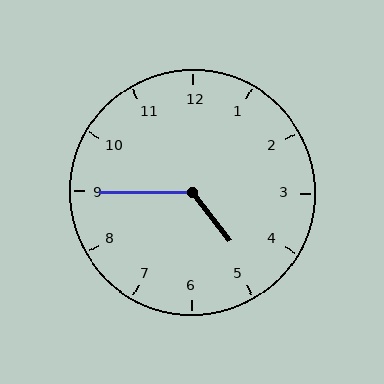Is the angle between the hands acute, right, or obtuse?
It is obtuse.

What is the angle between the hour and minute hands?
Approximately 128 degrees.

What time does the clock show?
4:45.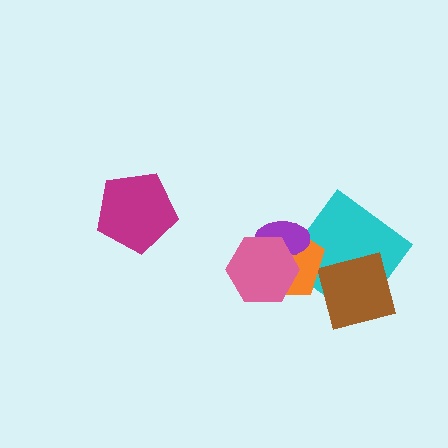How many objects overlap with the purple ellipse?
2 objects overlap with the purple ellipse.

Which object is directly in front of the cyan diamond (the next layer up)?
The brown square is directly in front of the cyan diamond.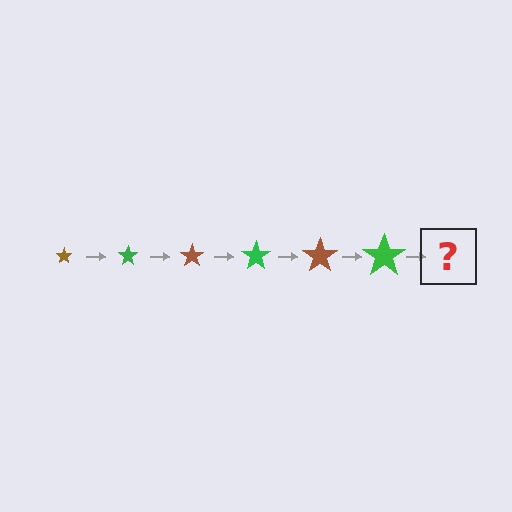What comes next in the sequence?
The next element should be a brown star, larger than the previous one.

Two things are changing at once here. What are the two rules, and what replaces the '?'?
The two rules are that the star grows larger each step and the color cycles through brown and green. The '?' should be a brown star, larger than the previous one.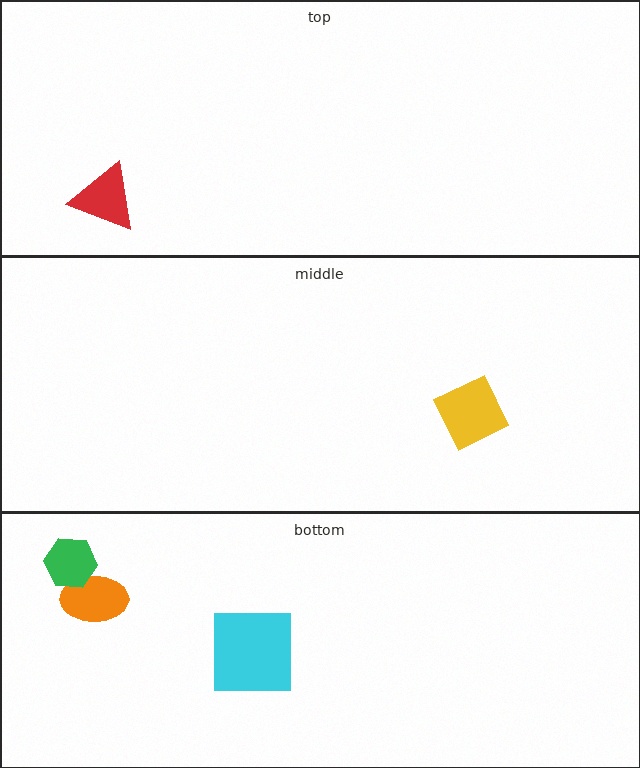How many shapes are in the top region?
1.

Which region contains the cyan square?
The bottom region.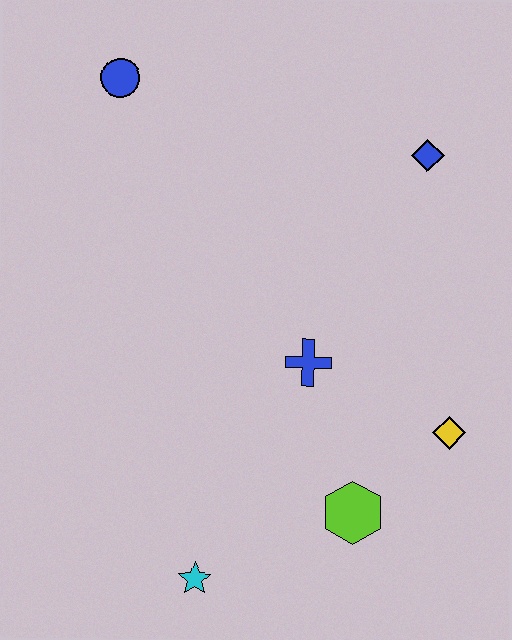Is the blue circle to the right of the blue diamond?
No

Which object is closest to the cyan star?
The lime hexagon is closest to the cyan star.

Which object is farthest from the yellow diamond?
The blue circle is farthest from the yellow diamond.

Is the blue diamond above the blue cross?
Yes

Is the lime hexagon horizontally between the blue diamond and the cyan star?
Yes